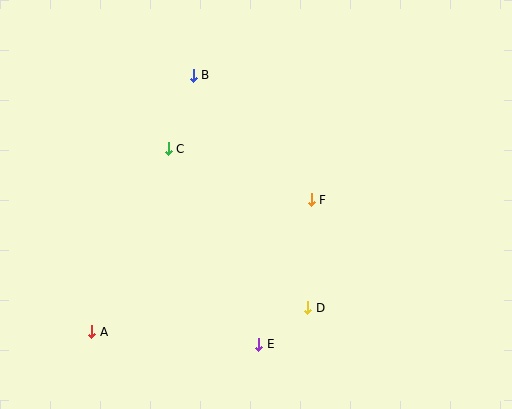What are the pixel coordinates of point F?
Point F is at (311, 200).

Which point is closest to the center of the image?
Point F at (311, 200) is closest to the center.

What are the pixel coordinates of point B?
Point B is at (193, 75).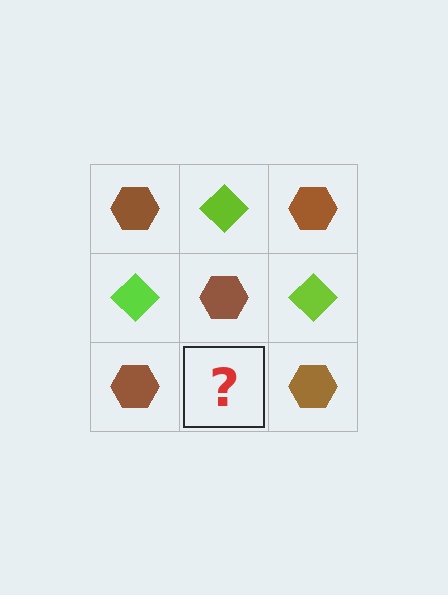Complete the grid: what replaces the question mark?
The question mark should be replaced with a lime diamond.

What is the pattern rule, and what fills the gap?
The rule is that it alternates brown hexagon and lime diamond in a checkerboard pattern. The gap should be filled with a lime diamond.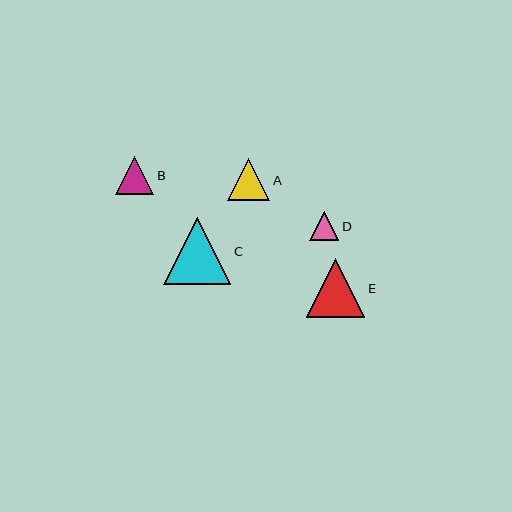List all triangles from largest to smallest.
From largest to smallest: C, E, A, B, D.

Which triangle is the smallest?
Triangle D is the smallest with a size of approximately 29 pixels.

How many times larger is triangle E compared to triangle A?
Triangle E is approximately 1.4 times the size of triangle A.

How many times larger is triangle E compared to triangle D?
Triangle E is approximately 2.0 times the size of triangle D.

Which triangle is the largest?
Triangle C is the largest with a size of approximately 67 pixels.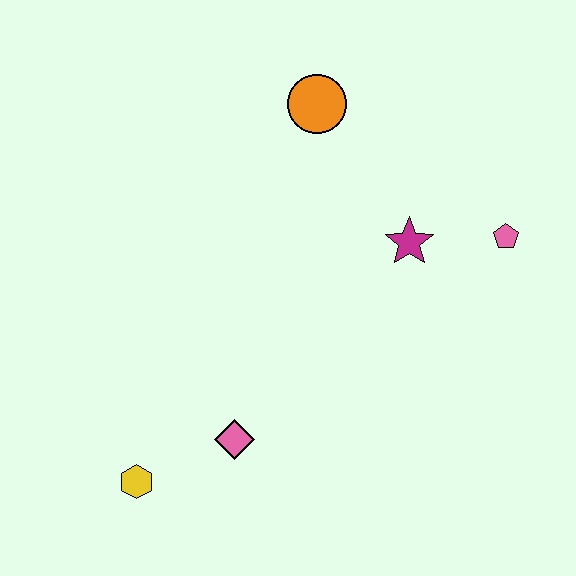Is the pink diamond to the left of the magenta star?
Yes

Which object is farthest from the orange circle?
The yellow hexagon is farthest from the orange circle.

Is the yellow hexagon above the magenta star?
No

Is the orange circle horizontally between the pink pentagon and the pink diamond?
Yes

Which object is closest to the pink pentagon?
The magenta star is closest to the pink pentagon.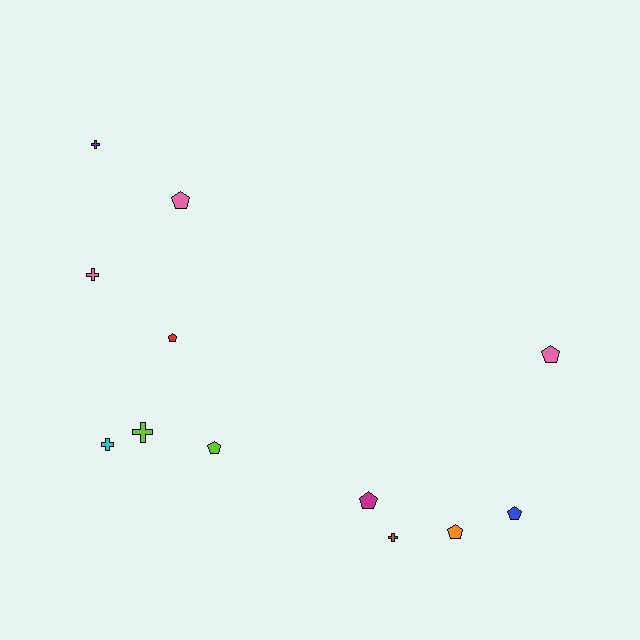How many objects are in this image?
There are 12 objects.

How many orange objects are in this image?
There is 1 orange object.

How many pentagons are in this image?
There are 7 pentagons.